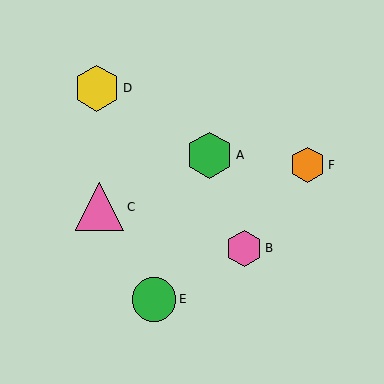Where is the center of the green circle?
The center of the green circle is at (154, 299).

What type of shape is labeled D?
Shape D is a yellow hexagon.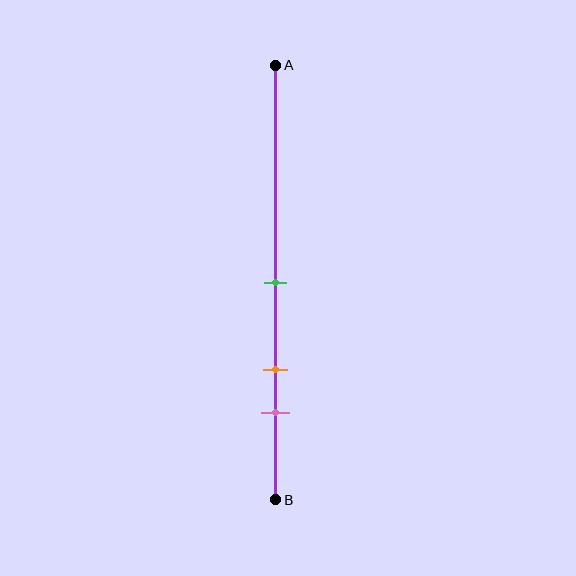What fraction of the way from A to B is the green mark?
The green mark is approximately 50% (0.5) of the way from A to B.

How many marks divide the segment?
There are 3 marks dividing the segment.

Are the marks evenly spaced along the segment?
Yes, the marks are approximately evenly spaced.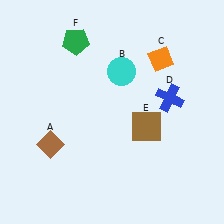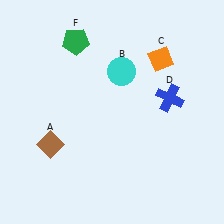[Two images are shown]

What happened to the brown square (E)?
The brown square (E) was removed in Image 2. It was in the bottom-right area of Image 1.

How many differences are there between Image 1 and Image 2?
There is 1 difference between the two images.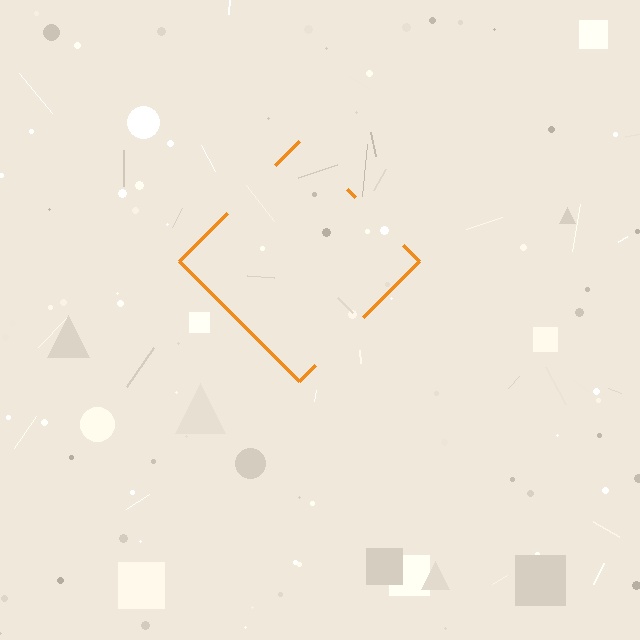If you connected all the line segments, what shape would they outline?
They would outline a diamond.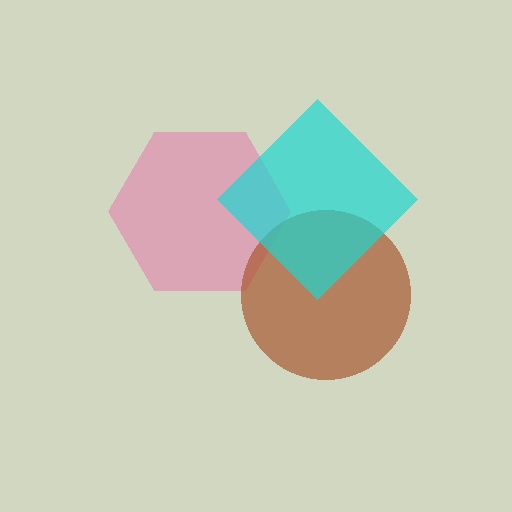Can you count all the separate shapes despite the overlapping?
Yes, there are 3 separate shapes.